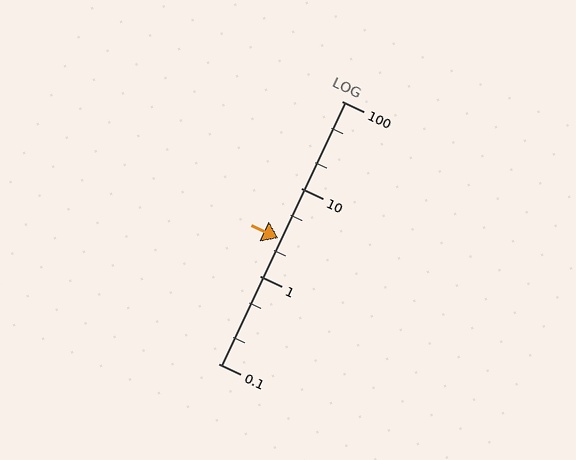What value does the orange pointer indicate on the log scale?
The pointer indicates approximately 2.7.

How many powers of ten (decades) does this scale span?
The scale spans 3 decades, from 0.1 to 100.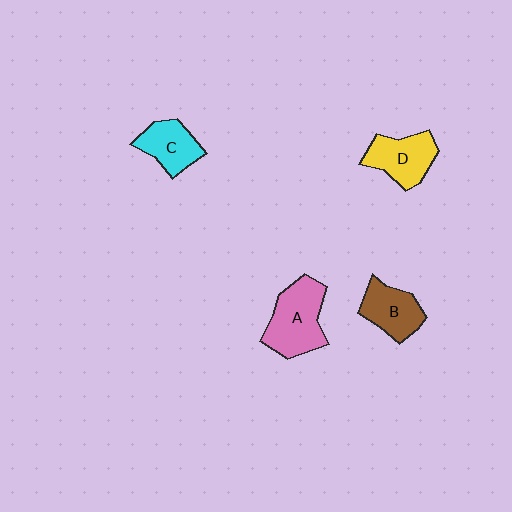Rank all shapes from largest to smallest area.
From largest to smallest: A (pink), D (yellow), B (brown), C (cyan).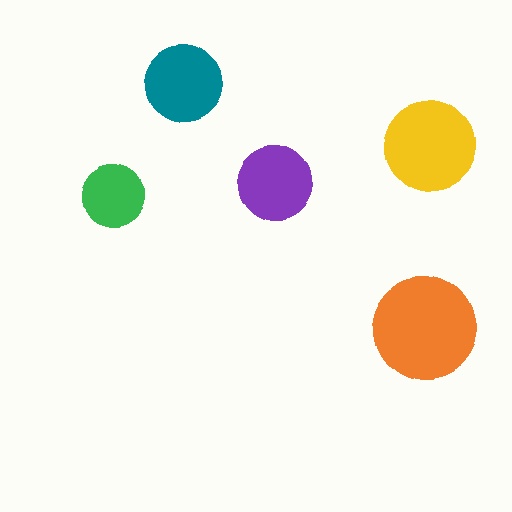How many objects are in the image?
There are 5 objects in the image.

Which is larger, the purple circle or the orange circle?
The orange one.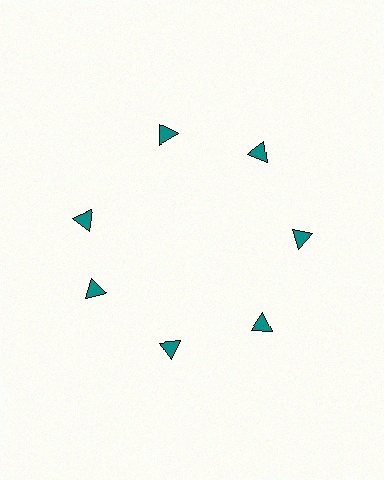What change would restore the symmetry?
The symmetry would be restored by rotating it back into even spacing with its neighbors so that all 7 triangles sit at equal angles and equal distance from the center.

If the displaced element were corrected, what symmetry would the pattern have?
It would have 7-fold rotational symmetry — the pattern would map onto itself every 51 degrees.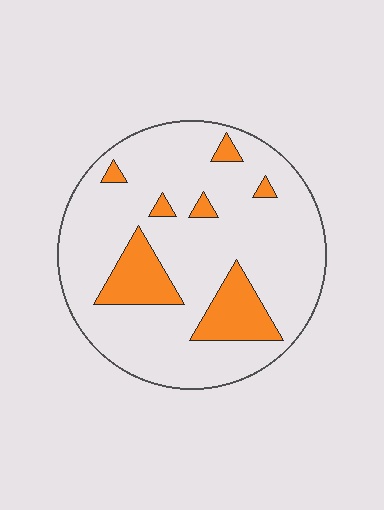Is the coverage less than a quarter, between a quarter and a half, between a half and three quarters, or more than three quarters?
Less than a quarter.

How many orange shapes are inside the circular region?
7.